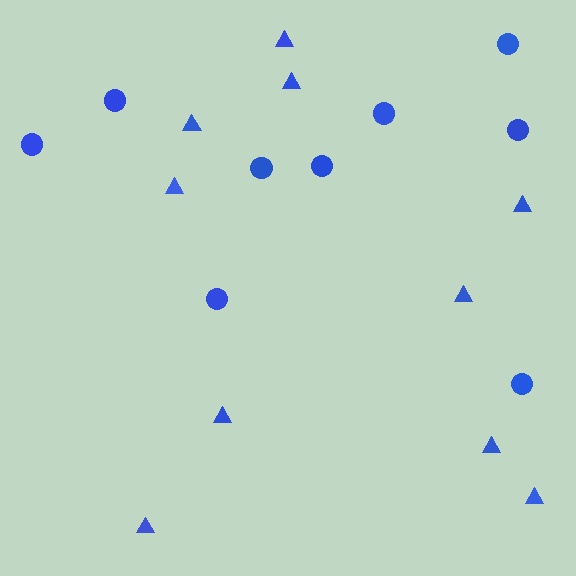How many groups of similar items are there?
There are 2 groups: one group of circles (9) and one group of triangles (10).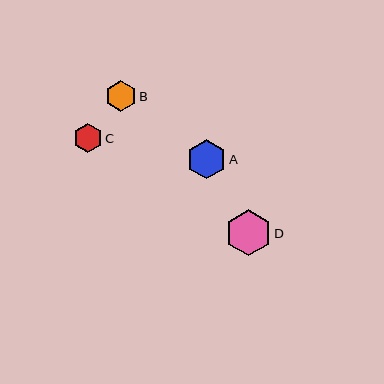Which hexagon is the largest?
Hexagon D is the largest with a size of approximately 46 pixels.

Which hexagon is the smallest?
Hexagon C is the smallest with a size of approximately 29 pixels.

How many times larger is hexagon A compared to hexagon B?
Hexagon A is approximately 1.3 times the size of hexagon B.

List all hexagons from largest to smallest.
From largest to smallest: D, A, B, C.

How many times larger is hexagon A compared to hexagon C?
Hexagon A is approximately 1.4 times the size of hexagon C.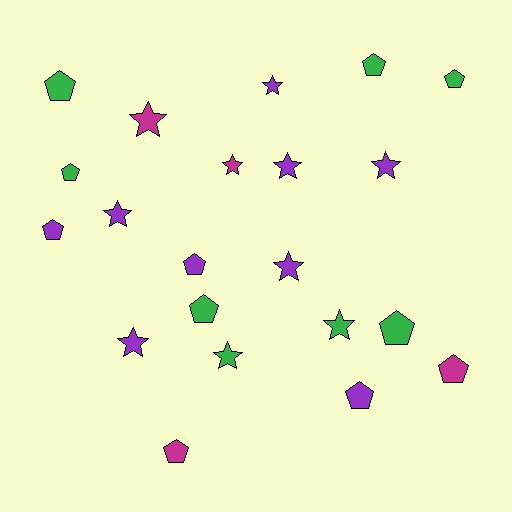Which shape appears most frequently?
Pentagon, with 11 objects.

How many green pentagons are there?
There are 6 green pentagons.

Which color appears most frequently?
Purple, with 9 objects.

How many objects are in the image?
There are 21 objects.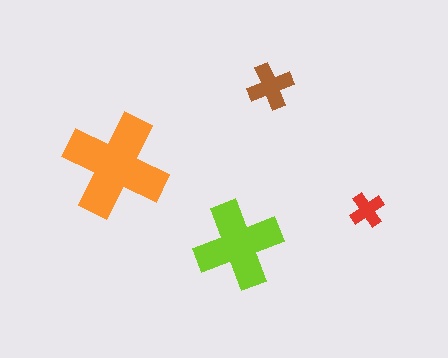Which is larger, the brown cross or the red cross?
The brown one.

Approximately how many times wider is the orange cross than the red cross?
About 3 times wider.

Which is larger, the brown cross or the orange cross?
The orange one.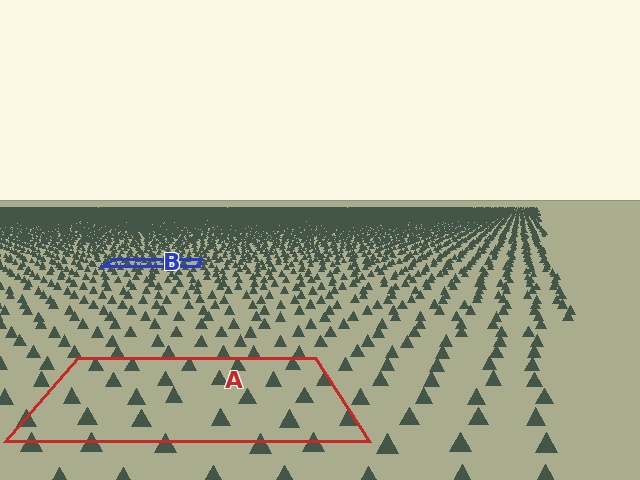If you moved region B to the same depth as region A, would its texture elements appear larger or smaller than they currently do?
They would appear larger. At a closer depth, the same texture elements are projected at a bigger on-screen size.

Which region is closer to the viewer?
Region A is closer. The texture elements there are larger and more spread out.